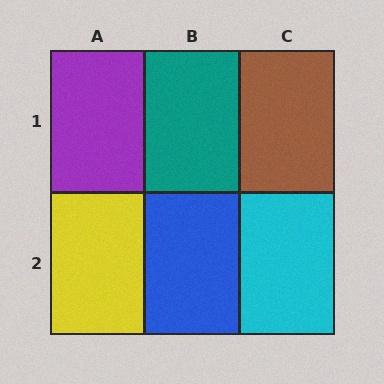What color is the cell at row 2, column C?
Cyan.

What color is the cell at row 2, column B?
Blue.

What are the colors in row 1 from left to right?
Purple, teal, brown.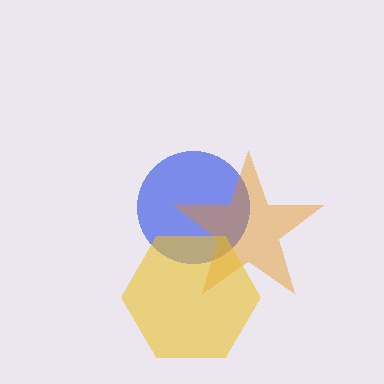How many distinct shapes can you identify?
There are 3 distinct shapes: a blue circle, an orange star, a yellow hexagon.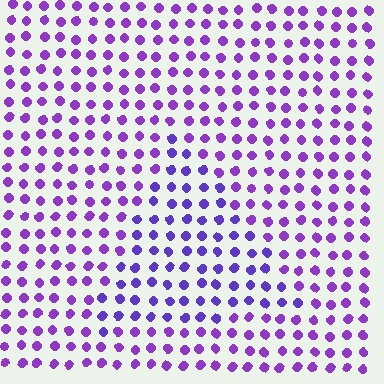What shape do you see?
I see a triangle.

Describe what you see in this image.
The image is filled with small purple elements in a uniform arrangement. A triangle-shaped region is visible where the elements are tinted to a slightly different hue, forming a subtle color boundary.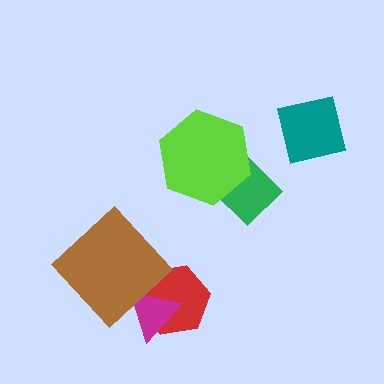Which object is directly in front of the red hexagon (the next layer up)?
The magenta triangle is directly in front of the red hexagon.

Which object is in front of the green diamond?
The lime hexagon is in front of the green diamond.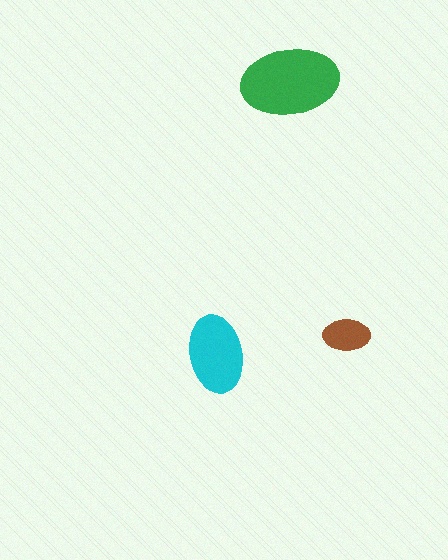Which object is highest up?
The green ellipse is topmost.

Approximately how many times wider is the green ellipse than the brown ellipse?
About 2 times wider.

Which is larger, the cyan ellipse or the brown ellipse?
The cyan one.